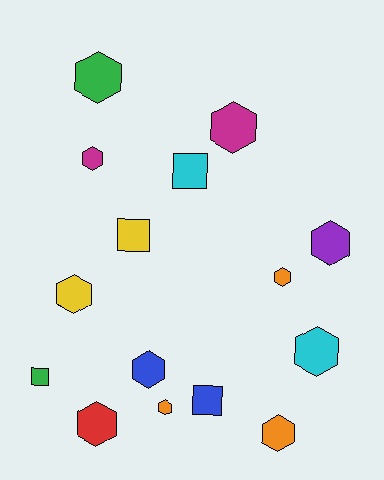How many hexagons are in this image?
There are 11 hexagons.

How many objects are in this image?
There are 15 objects.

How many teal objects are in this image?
There are no teal objects.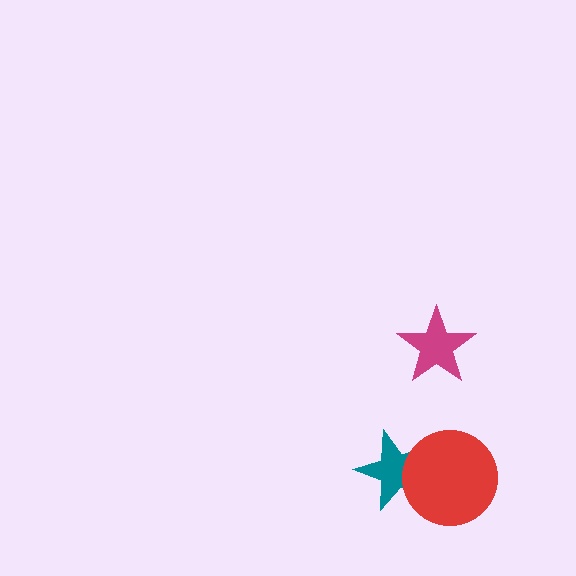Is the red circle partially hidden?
No, no other shape covers it.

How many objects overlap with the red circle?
1 object overlaps with the red circle.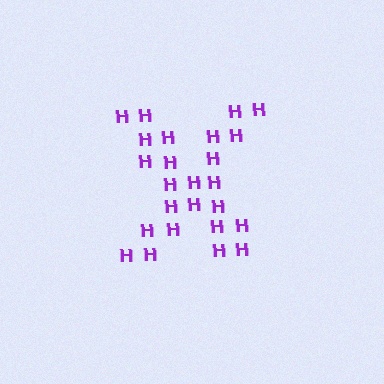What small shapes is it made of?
It is made of small letter H's.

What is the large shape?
The large shape is the letter X.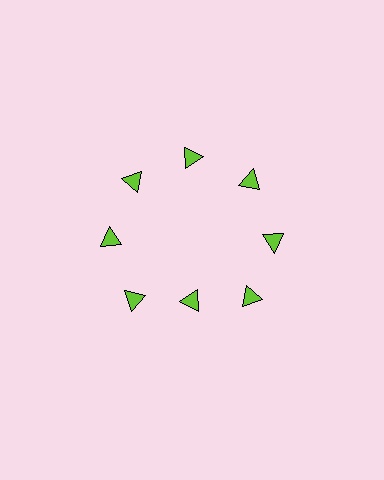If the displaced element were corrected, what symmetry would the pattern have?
It would have 8-fold rotational symmetry — the pattern would map onto itself every 45 degrees.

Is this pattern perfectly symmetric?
No. The 8 lime triangles are arranged in a ring, but one element near the 6 o'clock position is pulled inward toward the center, breaking the 8-fold rotational symmetry.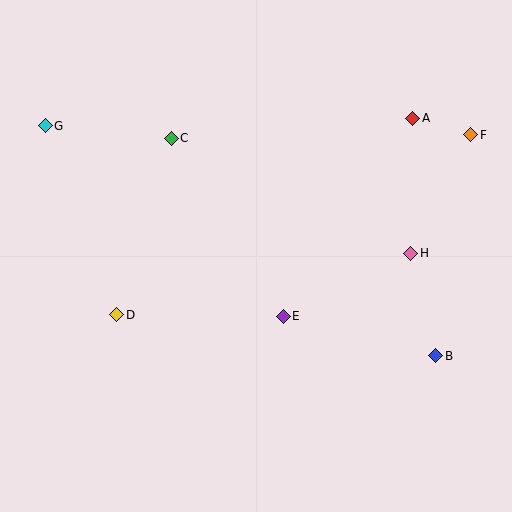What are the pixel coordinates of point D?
Point D is at (117, 315).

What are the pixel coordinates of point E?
Point E is at (283, 316).